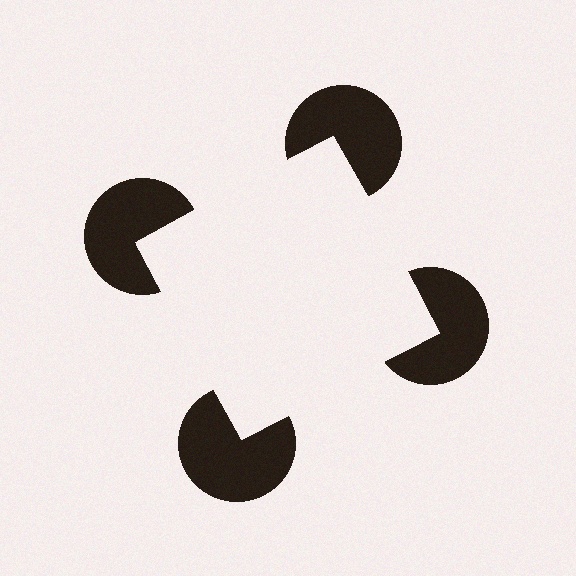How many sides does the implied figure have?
4 sides.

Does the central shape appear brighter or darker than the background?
It typically appears slightly brighter than the background, even though no actual brightness change is drawn.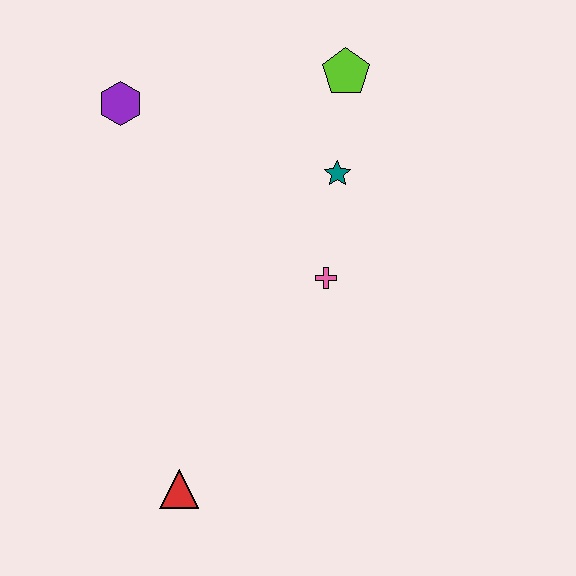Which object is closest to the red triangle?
The pink cross is closest to the red triangle.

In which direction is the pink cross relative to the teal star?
The pink cross is below the teal star.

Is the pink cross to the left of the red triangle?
No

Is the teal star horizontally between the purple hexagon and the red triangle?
No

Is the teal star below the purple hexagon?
Yes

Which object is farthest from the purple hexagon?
The red triangle is farthest from the purple hexagon.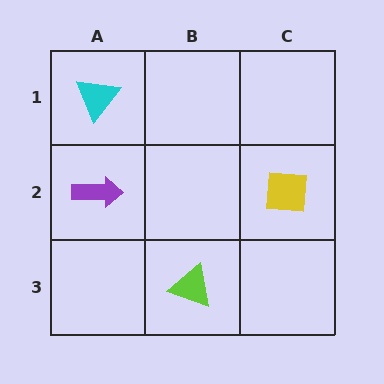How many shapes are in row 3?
1 shape.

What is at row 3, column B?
A lime triangle.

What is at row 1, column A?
A cyan triangle.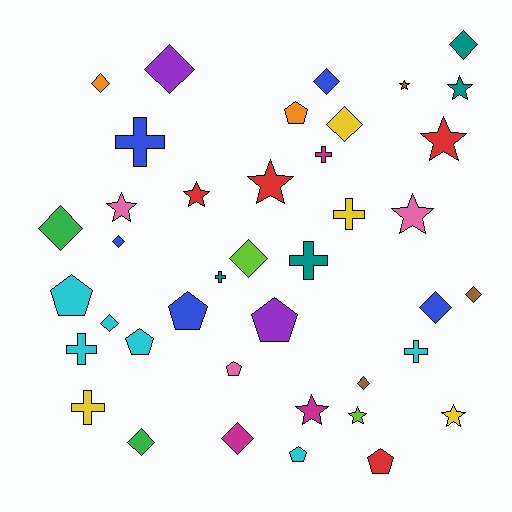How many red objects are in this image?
There are 4 red objects.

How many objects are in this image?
There are 40 objects.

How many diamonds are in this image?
There are 14 diamonds.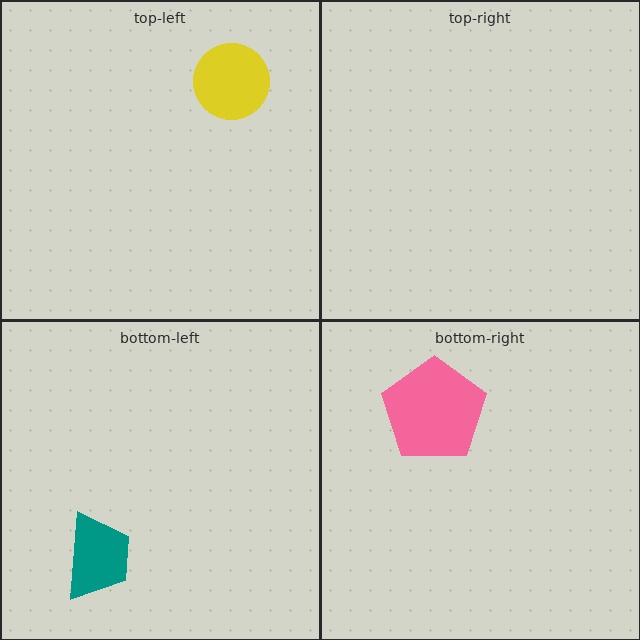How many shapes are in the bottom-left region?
1.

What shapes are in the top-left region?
The yellow circle.